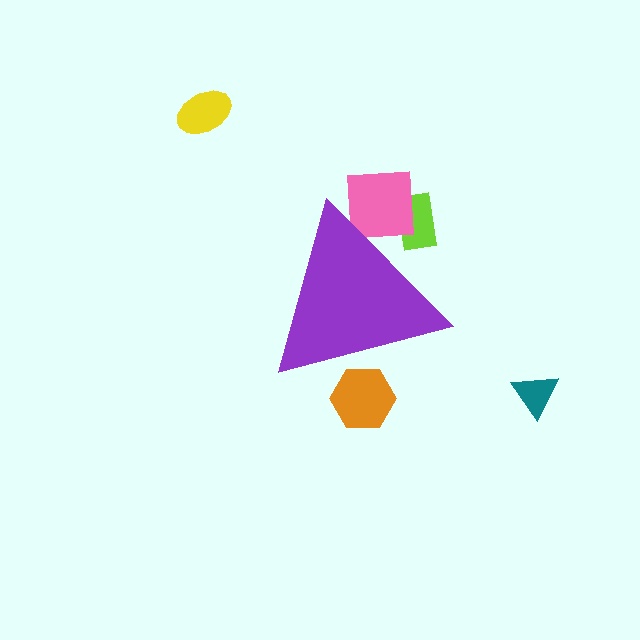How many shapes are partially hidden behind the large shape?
4 shapes are partially hidden.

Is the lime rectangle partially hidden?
Yes, the lime rectangle is partially hidden behind the purple triangle.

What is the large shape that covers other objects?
A purple triangle.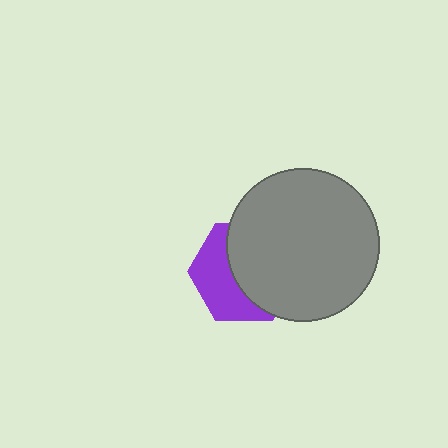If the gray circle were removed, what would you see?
You would see the complete purple hexagon.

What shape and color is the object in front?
The object in front is a gray circle.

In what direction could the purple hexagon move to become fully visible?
The purple hexagon could move left. That would shift it out from behind the gray circle entirely.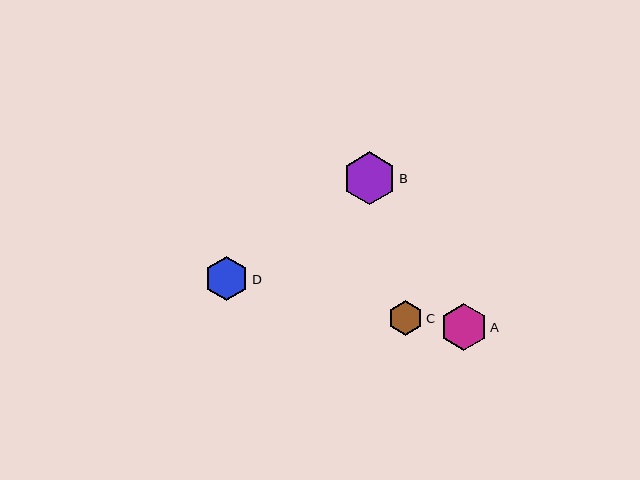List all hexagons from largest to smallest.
From largest to smallest: B, A, D, C.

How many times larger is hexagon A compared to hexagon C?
Hexagon A is approximately 1.4 times the size of hexagon C.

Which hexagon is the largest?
Hexagon B is the largest with a size of approximately 53 pixels.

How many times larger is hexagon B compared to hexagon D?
Hexagon B is approximately 1.2 times the size of hexagon D.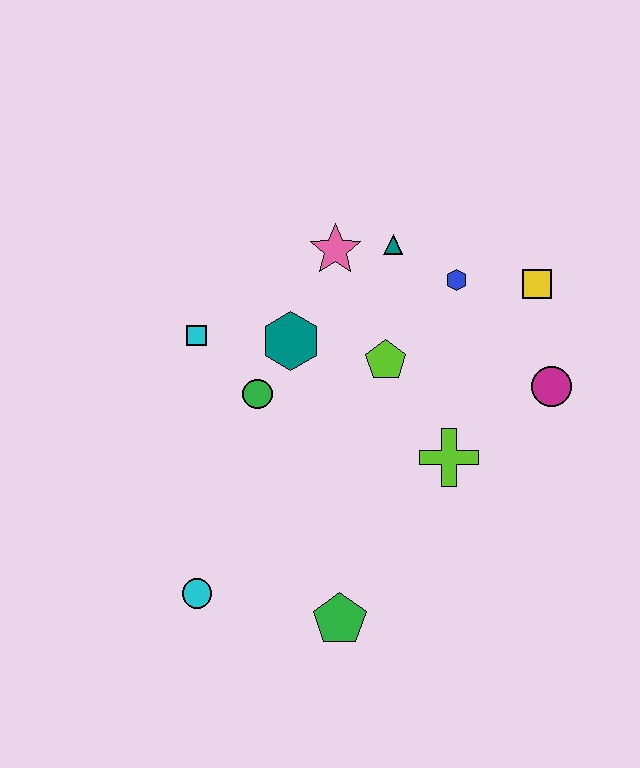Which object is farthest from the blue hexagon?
The cyan circle is farthest from the blue hexagon.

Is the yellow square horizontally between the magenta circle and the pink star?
Yes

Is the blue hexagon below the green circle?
No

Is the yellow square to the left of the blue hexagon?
No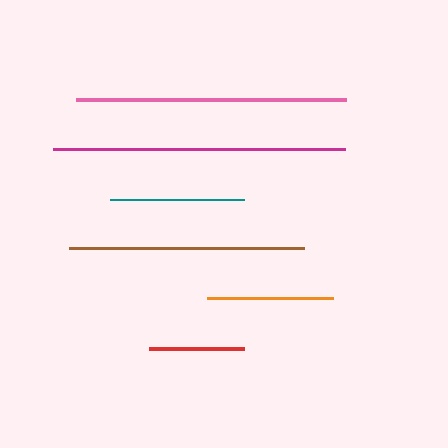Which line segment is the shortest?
The red line is the shortest at approximately 95 pixels.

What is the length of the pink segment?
The pink segment is approximately 270 pixels long.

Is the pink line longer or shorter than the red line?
The pink line is longer than the red line.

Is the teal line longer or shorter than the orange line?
The teal line is longer than the orange line.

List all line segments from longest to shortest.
From longest to shortest: magenta, pink, brown, teal, orange, red.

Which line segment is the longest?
The magenta line is the longest at approximately 292 pixels.